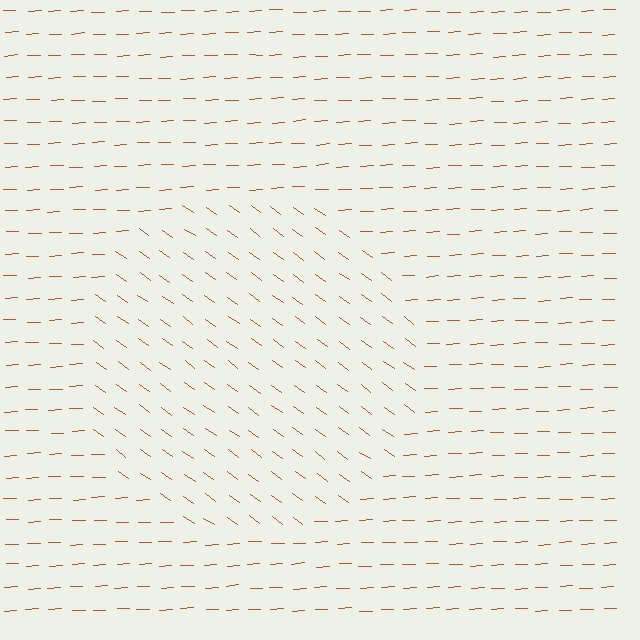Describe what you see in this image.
The image is filled with small brown line segments. A circle region in the image has lines oriented differently from the surrounding lines, creating a visible texture boundary.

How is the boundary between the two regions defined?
The boundary is defined purely by a change in line orientation (approximately 38 degrees difference). All lines are the same color and thickness.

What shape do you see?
I see a circle.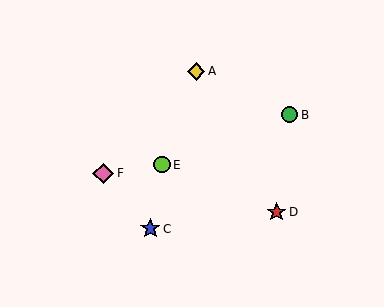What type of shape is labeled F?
Shape F is a pink diamond.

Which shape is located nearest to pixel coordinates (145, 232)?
The blue star (labeled C) at (150, 229) is nearest to that location.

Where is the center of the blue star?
The center of the blue star is at (150, 229).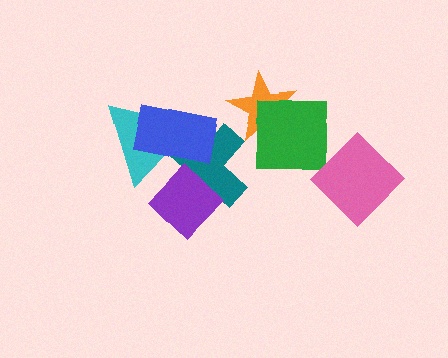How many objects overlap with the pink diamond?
0 objects overlap with the pink diamond.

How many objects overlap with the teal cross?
3 objects overlap with the teal cross.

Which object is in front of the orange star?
The green square is in front of the orange star.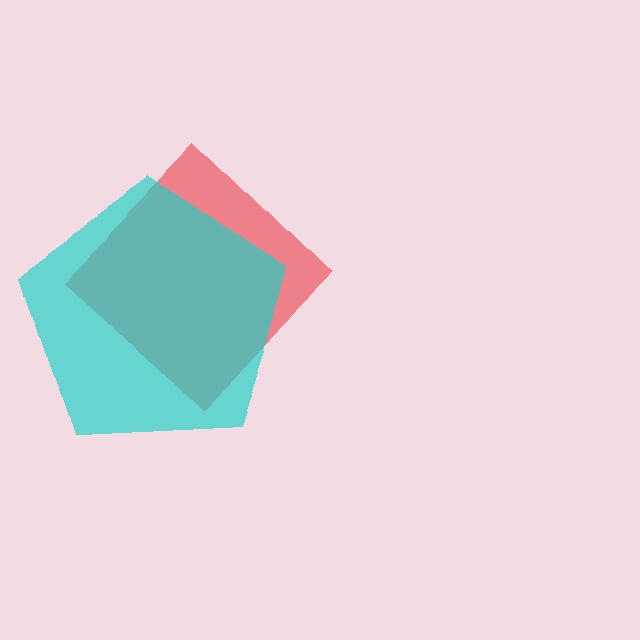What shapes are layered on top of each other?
The layered shapes are: a red diamond, a cyan pentagon.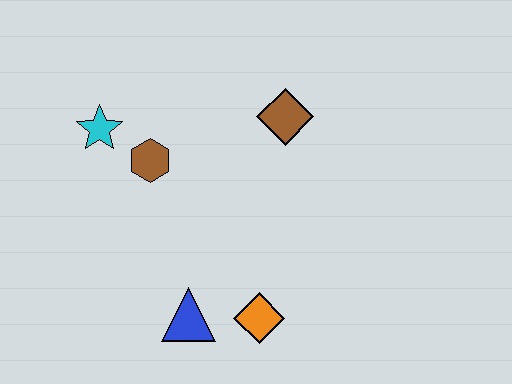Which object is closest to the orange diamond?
The blue triangle is closest to the orange diamond.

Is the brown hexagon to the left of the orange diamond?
Yes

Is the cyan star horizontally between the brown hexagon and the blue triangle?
No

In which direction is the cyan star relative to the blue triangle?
The cyan star is above the blue triangle.